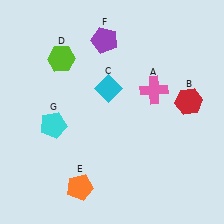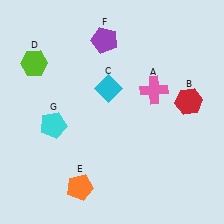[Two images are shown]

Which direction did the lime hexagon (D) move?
The lime hexagon (D) moved left.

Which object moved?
The lime hexagon (D) moved left.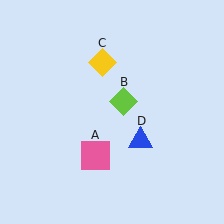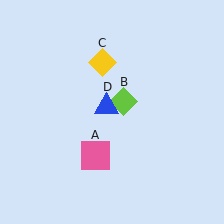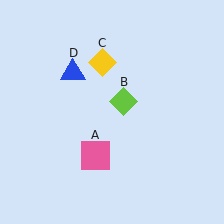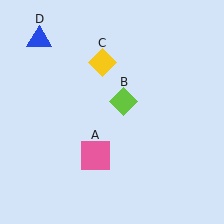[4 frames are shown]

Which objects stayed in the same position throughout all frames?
Pink square (object A) and lime diamond (object B) and yellow diamond (object C) remained stationary.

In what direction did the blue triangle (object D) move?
The blue triangle (object D) moved up and to the left.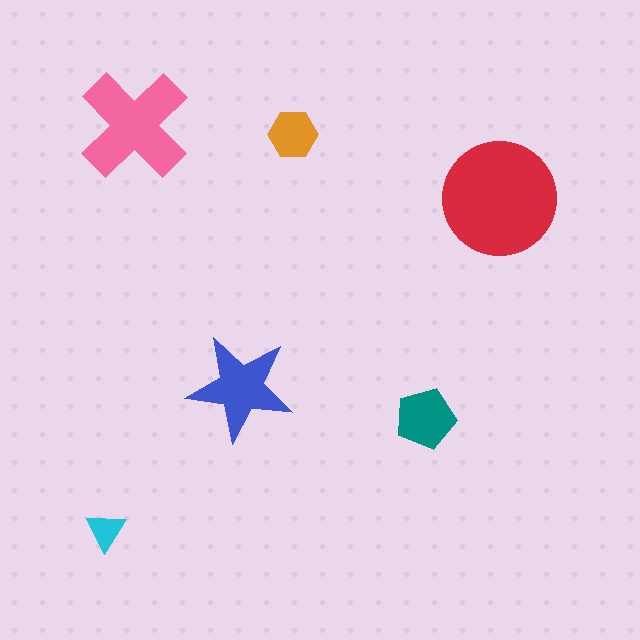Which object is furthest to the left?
The cyan triangle is leftmost.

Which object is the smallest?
The cyan triangle.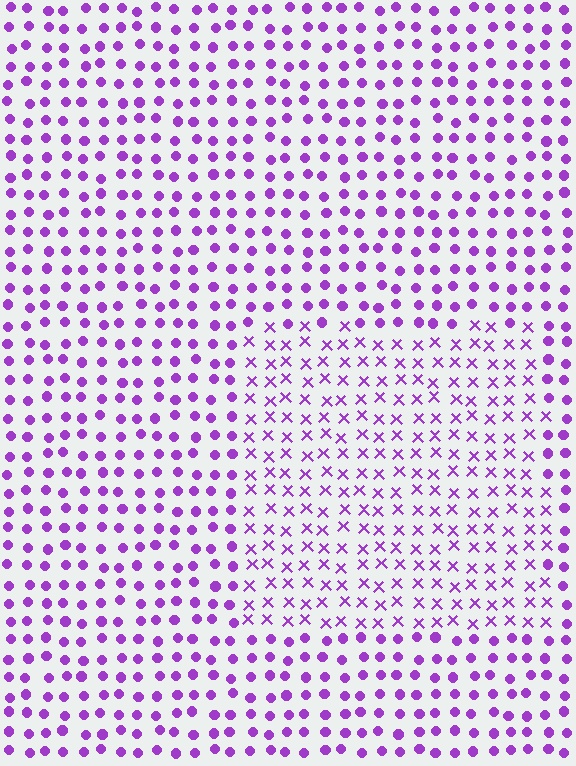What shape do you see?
I see a rectangle.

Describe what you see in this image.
The image is filled with small purple elements arranged in a uniform grid. A rectangle-shaped region contains X marks, while the surrounding area contains circles. The boundary is defined purely by the change in element shape.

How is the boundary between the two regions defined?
The boundary is defined by a change in element shape: X marks inside vs. circles outside. All elements share the same color and spacing.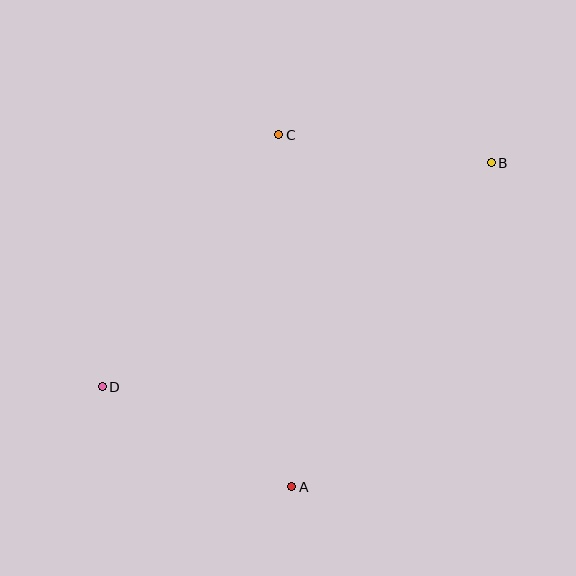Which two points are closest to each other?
Points A and D are closest to each other.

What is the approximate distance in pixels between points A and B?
The distance between A and B is approximately 381 pixels.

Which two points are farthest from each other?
Points B and D are farthest from each other.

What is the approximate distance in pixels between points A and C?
The distance between A and C is approximately 352 pixels.